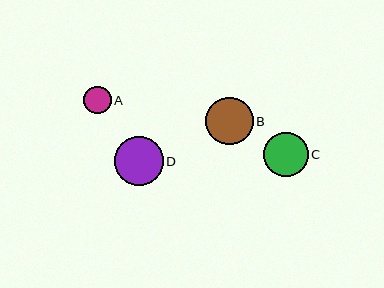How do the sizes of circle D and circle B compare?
Circle D and circle B are approximately the same size.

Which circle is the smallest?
Circle A is the smallest with a size of approximately 28 pixels.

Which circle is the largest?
Circle D is the largest with a size of approximately 49 pixels.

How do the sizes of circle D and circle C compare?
Circle D and circle C are approximately the same size.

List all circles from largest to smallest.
From largest to smallest: D, B, C, A.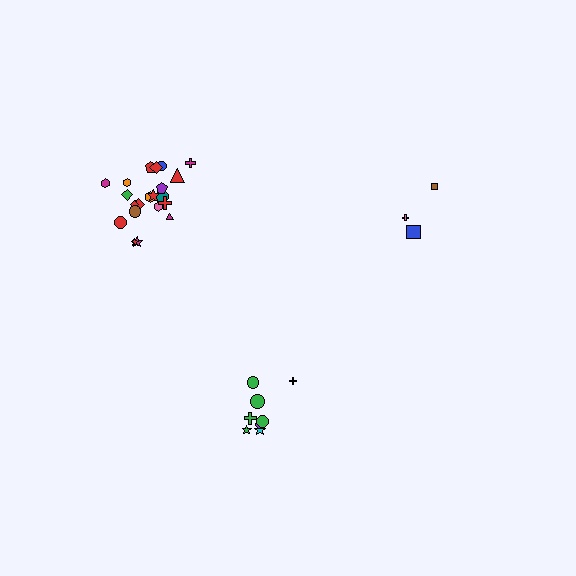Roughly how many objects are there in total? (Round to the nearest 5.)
Roughly 35 objects in total.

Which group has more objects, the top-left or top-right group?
The top-left group.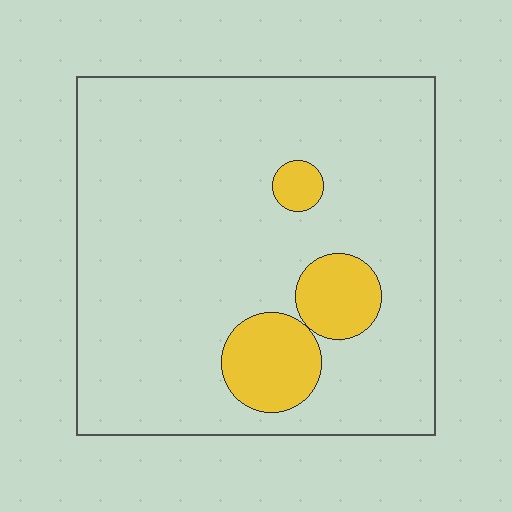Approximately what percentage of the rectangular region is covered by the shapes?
Approximately 10%.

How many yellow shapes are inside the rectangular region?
3.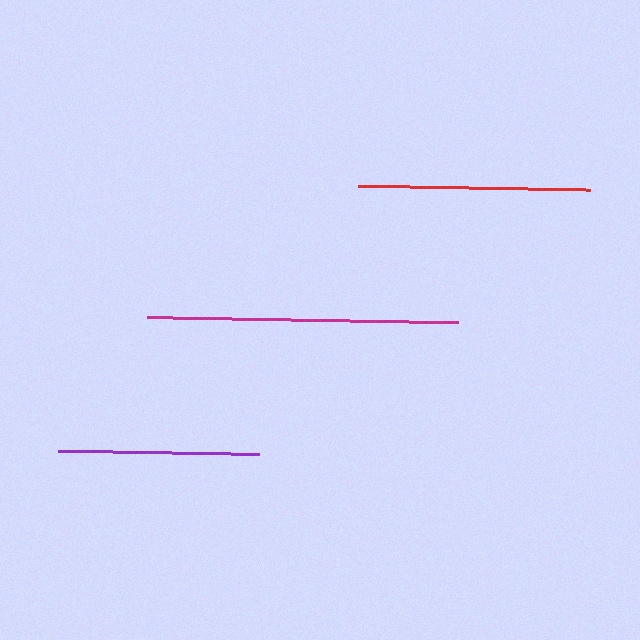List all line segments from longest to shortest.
From longest to shortest: magenta, red, purple.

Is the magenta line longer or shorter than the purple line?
The magenta line is longer than the purple line.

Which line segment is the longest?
The magenta line is the longest at approximately 311 pixels.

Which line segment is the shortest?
The purple line is the shortest at approximately 201 pixels.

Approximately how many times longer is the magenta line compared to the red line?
The magenta line is approximately 1.3 times the length of the red line.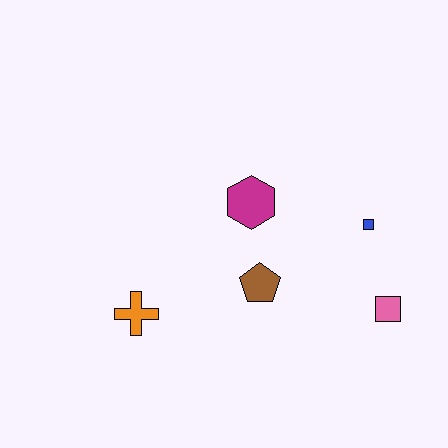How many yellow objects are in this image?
There are no yellow objects.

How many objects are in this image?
There are 5 objects.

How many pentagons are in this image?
There is 1 pentagon.